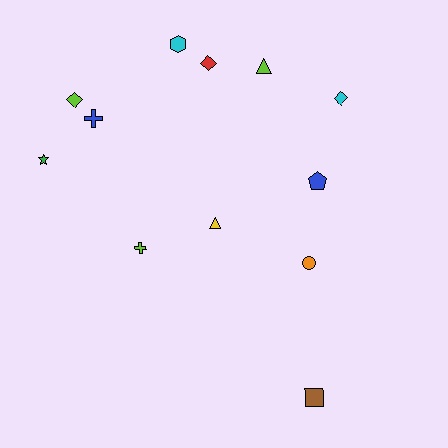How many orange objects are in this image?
There is 1 orange object.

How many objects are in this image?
There are 12 objects.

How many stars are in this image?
There is 1 star.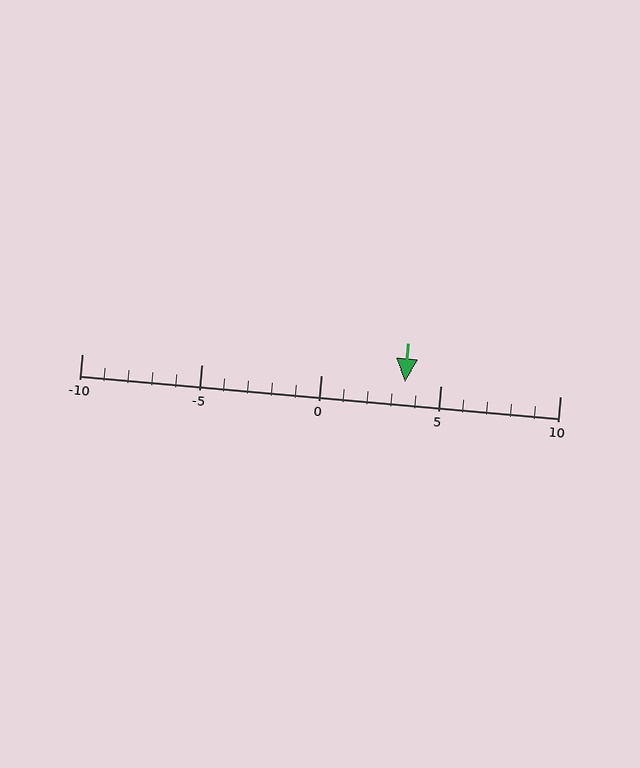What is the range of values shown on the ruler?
The ruler shows values from -10 to 10.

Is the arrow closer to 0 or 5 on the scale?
The arrow is closer to 5.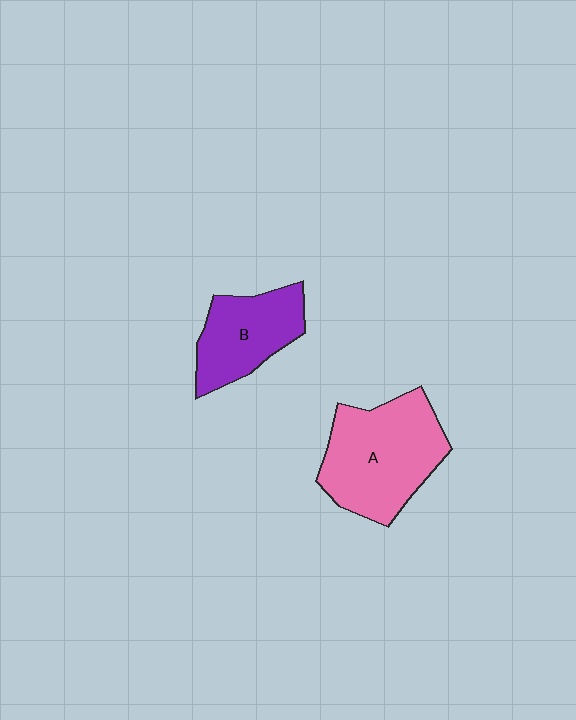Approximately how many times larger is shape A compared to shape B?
Approximately 1.5 times.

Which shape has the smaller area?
Shape B (purple).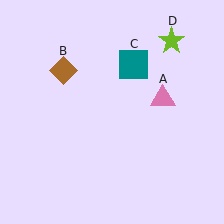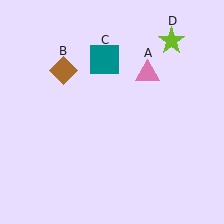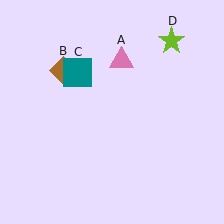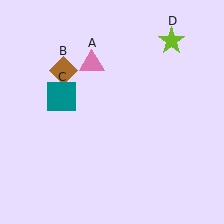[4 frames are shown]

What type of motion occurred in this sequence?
The pink triangle (object A), teal square (object C) rotated counterclockwise around the center of the scene.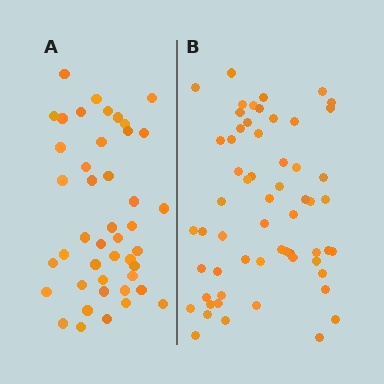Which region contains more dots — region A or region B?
Region B (the right region) has more dots.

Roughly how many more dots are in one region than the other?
Region B has approximately 15 more dots than region A.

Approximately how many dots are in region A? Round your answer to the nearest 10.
About 40 dots. (The exact count is 44, which rounds to 40.)